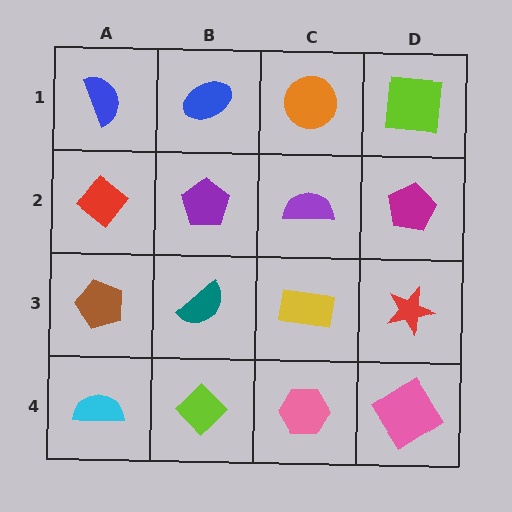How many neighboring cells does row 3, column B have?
4.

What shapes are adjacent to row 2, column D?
A lime square (row 1, column D), a red star (row 3, column D), a purple semicircle (row 2, column C).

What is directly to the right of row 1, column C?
A lime square.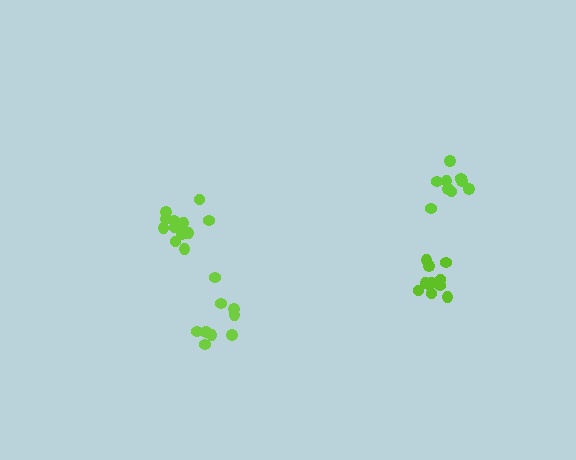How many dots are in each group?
Group 1: 11 dots, Group 2: 12 dots, Group 3: 9 dots, Group 4: 9 dots (41 total).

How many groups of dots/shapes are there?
There are 4 groups.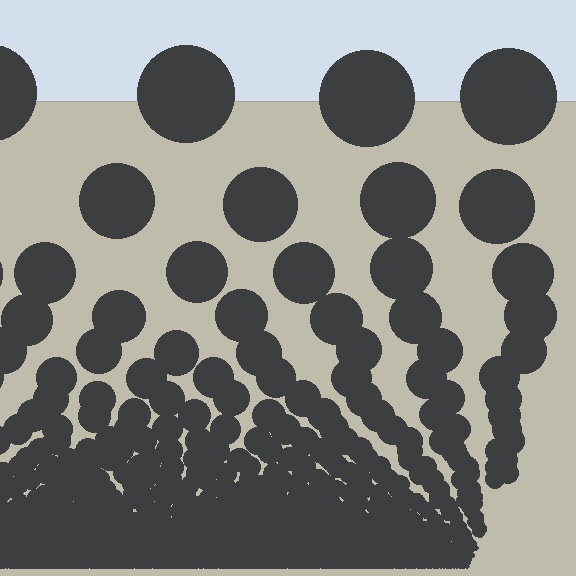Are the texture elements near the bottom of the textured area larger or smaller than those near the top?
Smaller. The gradient is inverted — elements near the bottom are smaller and denser.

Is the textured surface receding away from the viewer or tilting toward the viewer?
The surface appears to tilt toward the viewer. Texture elements get larger and sparser toward the top.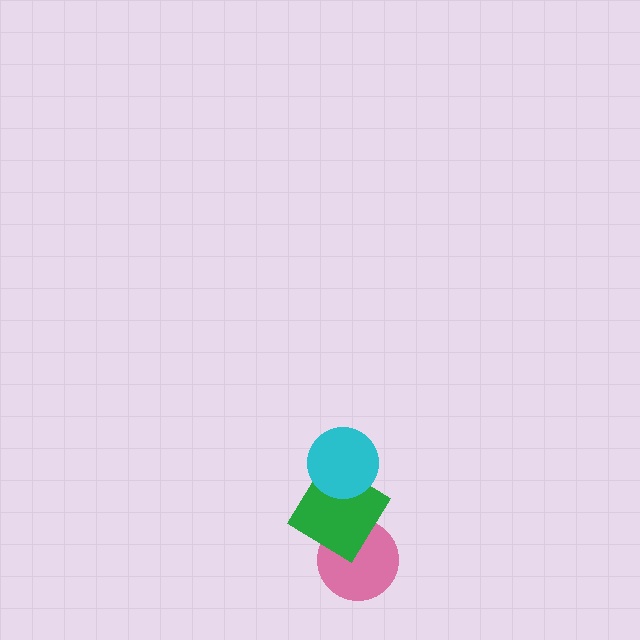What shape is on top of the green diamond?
The cyan circle is on top of the green diamond.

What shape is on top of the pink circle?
The green diamond is on top of the pink circle.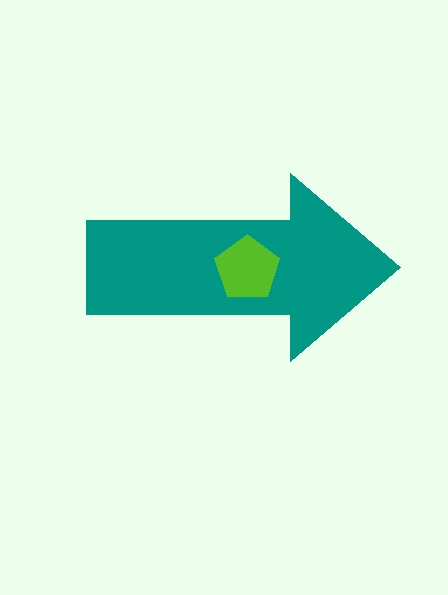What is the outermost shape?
The teal arrow.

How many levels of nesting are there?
2.